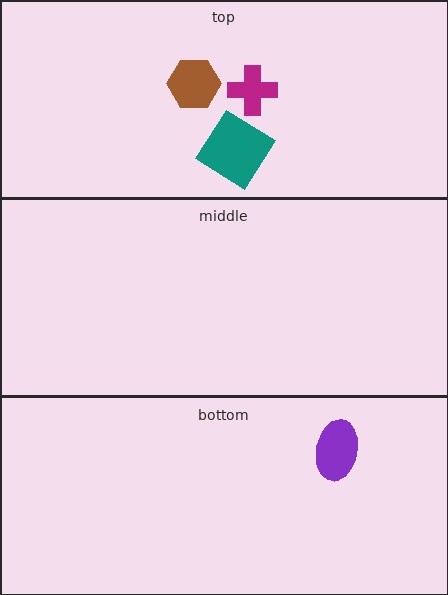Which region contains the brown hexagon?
The top region.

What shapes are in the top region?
The teal diamond, the brown hexagon, the magenta cross.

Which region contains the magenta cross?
The top region.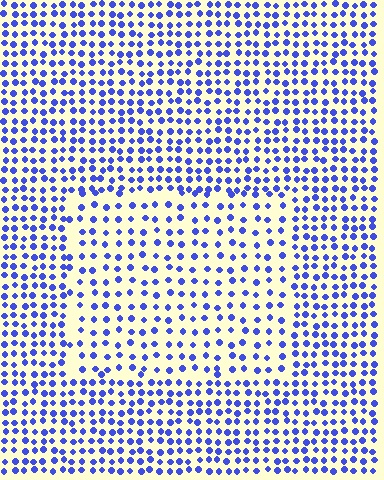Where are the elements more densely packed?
The elements are more densely packed outside the rectangle boundary.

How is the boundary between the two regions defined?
The boundary is defined by a change in element density (approximately 1.7x ratio). All elements are the same color, size, and shape.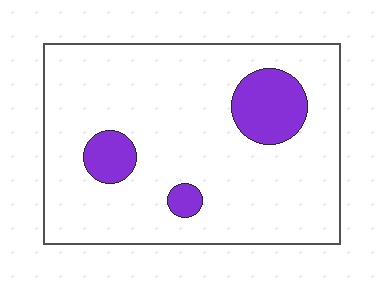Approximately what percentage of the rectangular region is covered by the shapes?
Approximately 15%.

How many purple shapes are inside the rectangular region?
3.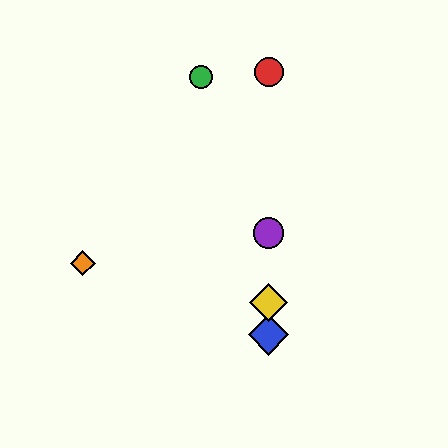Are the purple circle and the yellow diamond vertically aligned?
Yes, both are at x≈269.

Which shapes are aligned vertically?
The red circle, the blue diamond, the yellow diamond, the purple circle are aligned vertically.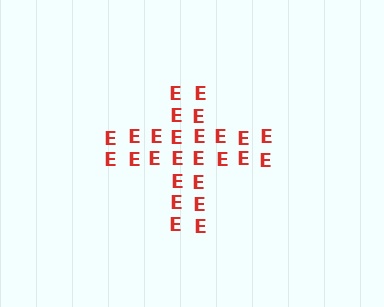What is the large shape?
The large shape is a cross.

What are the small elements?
The small elements are letter E's.